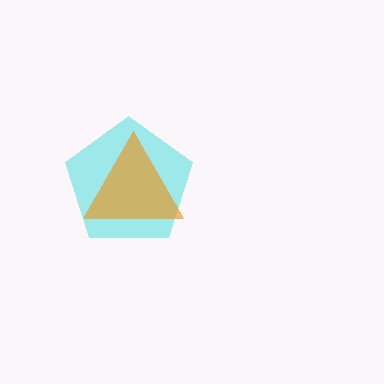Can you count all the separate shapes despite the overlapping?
Yes, there are 2 separate shapes.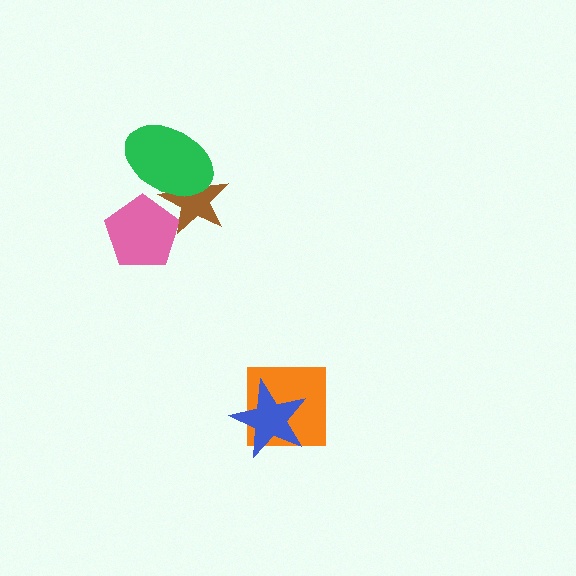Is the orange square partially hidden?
Yes, it is partially covered by another shape.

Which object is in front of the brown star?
The green ellipse is in front of the brown star.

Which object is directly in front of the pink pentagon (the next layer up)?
The brown star is directly in front of the pink pentagon.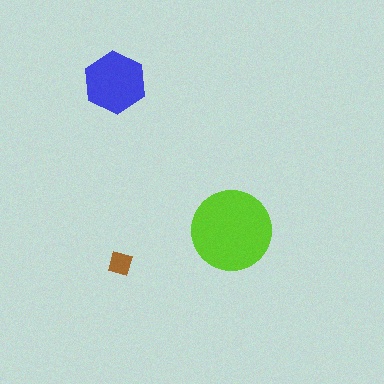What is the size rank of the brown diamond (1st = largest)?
3rd.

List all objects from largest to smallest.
The lime circle, the blue hexagon, the brown diamond.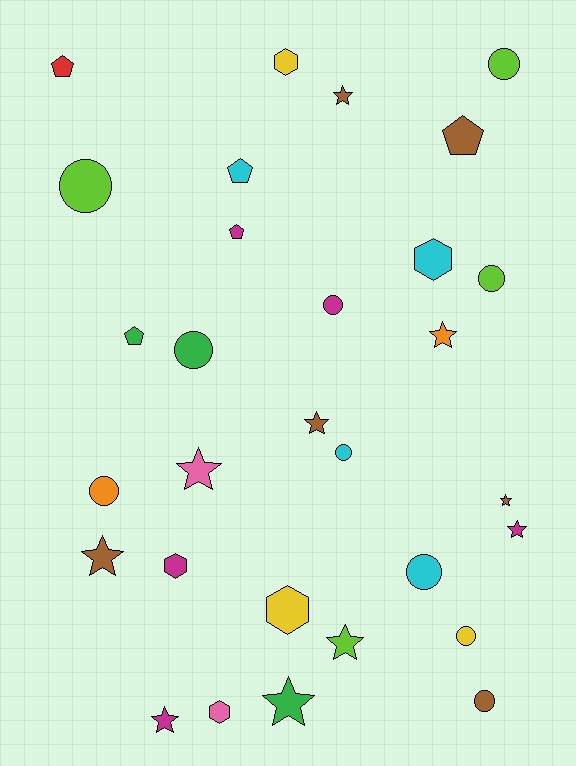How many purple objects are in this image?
There are no purple objects.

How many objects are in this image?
There are 30 objects.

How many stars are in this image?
There are 10 stars.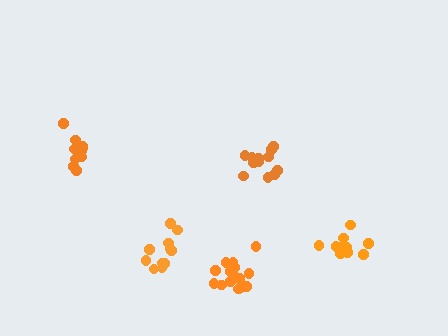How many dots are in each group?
Group 1: 12 dots, Group 2: 11 dots, Group 3: 12 dots, Group 4: 15 dots, Group 5: 11 dots (61 total).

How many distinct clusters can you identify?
There are 5 distinct clusters.